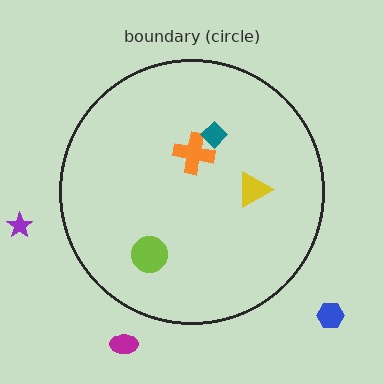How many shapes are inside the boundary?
4 inside, 3 outside.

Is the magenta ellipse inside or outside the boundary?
Outside.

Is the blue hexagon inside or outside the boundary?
Outside.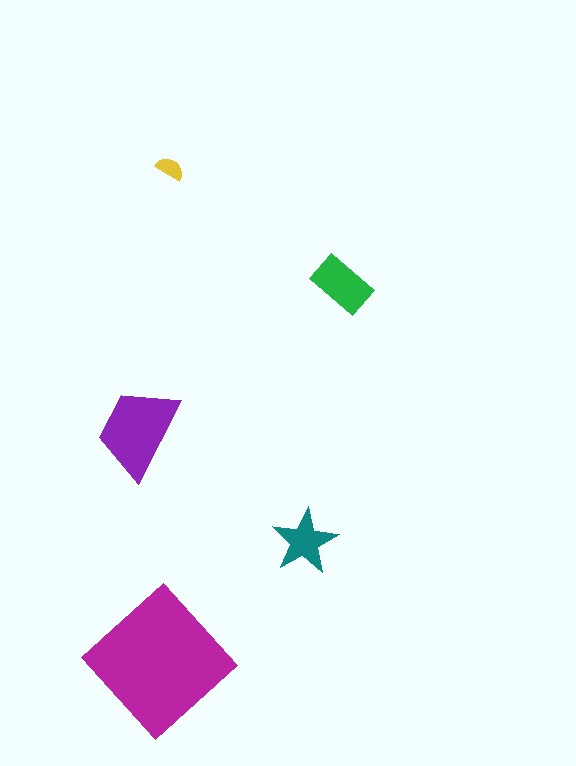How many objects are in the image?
There are 5 objects in the image.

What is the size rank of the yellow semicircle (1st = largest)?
5th.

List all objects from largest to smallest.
The magenta diamond, the purple trapezoid, the green rectangle, the teal star, the yellow semicircle.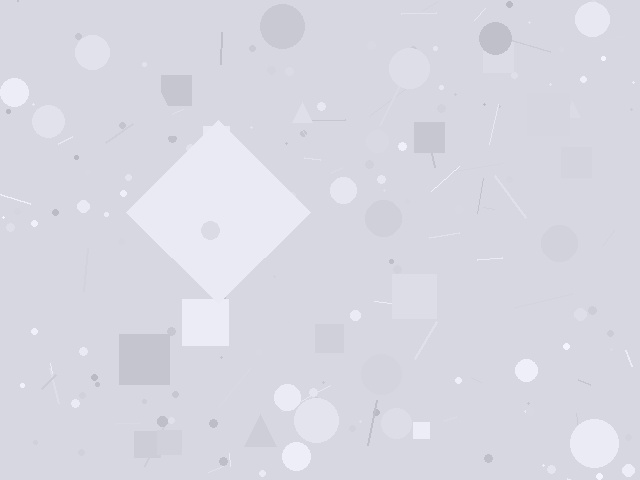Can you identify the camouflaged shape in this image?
The camouflaged shape is a diamond.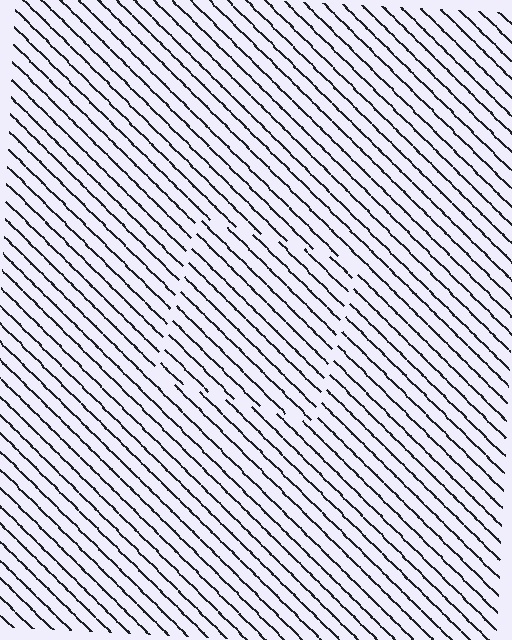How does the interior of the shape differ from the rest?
The interior of the shape contains the same grating, shifted by half a period — the contour is defined by the phase discontinuity where line-ends from the inner and outer gratings abut.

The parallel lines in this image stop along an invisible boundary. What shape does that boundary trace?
An illusory square. The interior of the shape contains the same grating, shifted by half a period — the contour is defined by the phase discontinuity where line-ends from the inner and outer gratings abut.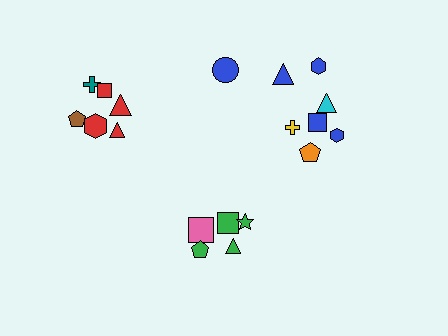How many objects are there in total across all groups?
There are 19 objects.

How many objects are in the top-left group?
There are 6 objects.